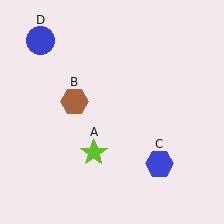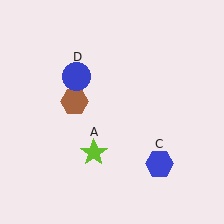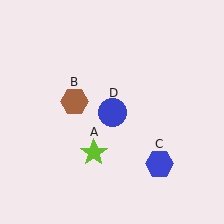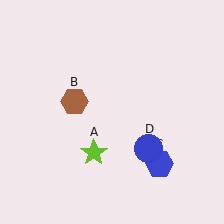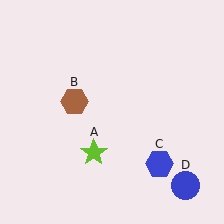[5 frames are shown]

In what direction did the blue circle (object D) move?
The blue circle (object D) moved down and to the right.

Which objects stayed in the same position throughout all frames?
Lime star (object A) and brown hexagon (object B) and blue hexagon (object C) remained stationary.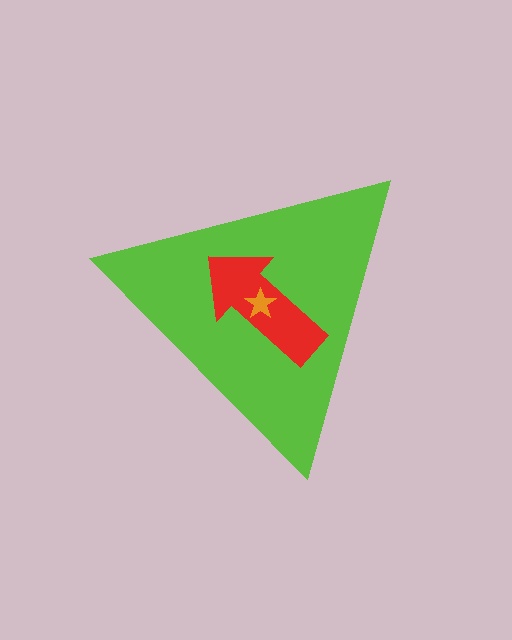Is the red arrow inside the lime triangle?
Yes.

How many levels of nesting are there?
3.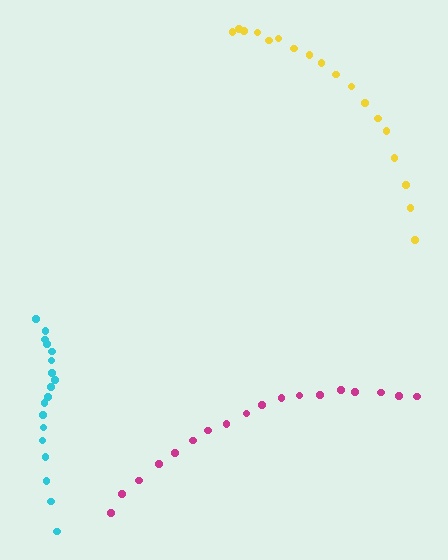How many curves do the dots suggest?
There are 3 distinct paths.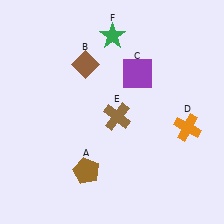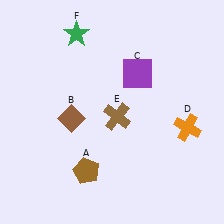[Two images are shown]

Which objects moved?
The objects that moved are: the brown diamond (B), the green star (F).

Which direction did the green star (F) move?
The green star (F) moved left.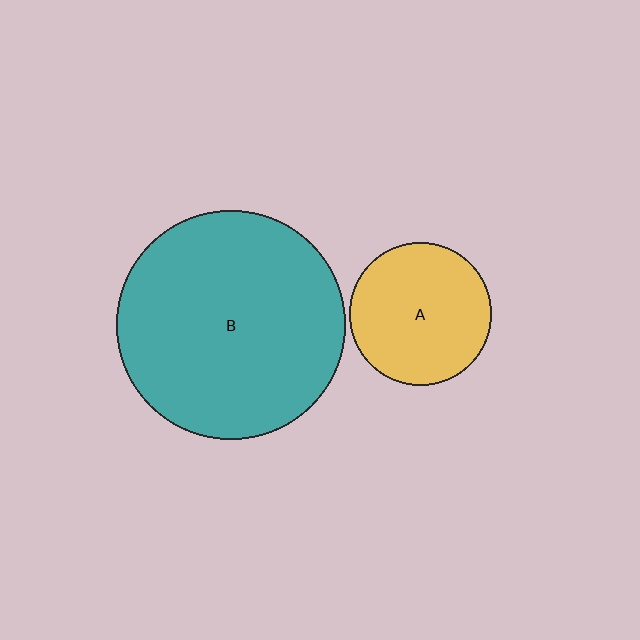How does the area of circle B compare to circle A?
Approximately 2.6 times.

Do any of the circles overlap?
No, none of the circles overlap.